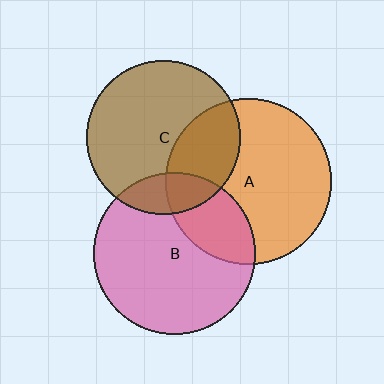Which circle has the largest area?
Circle A (orange).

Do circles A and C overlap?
Yes.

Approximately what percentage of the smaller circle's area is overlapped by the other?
Approximately 30%.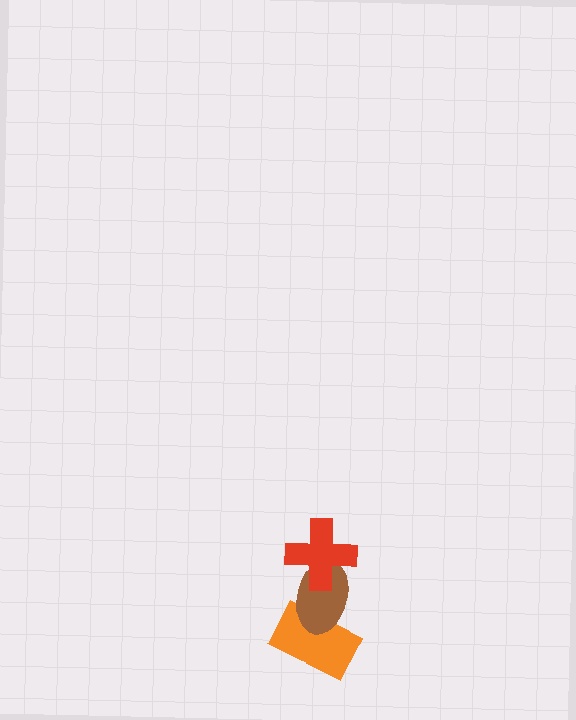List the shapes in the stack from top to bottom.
From top to bottom: the red cross, the brown ellipse, the orange rectangle.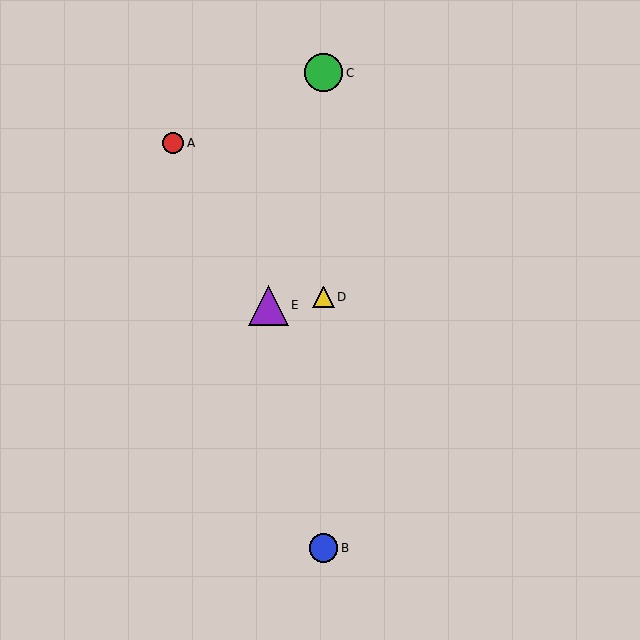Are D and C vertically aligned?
Yes, both are at x≈324.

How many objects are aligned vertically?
3 objects (B, C, D) are aligned vertically.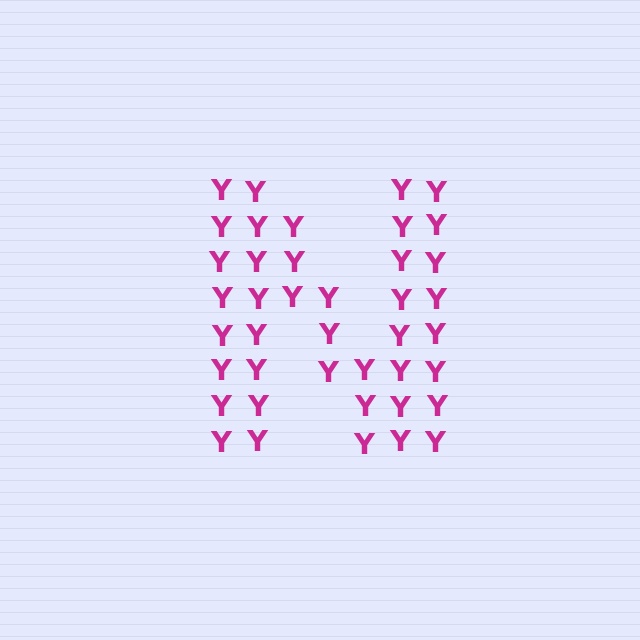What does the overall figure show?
The overall figure shows the letter N.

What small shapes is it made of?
It is made of small letter Y's.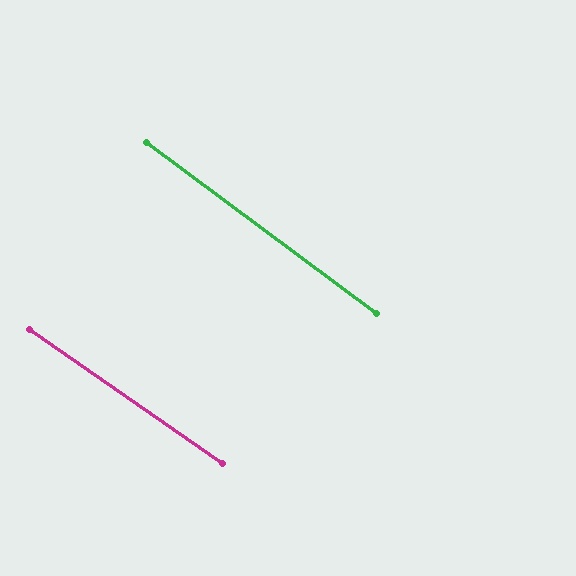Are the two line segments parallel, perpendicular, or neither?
Parallel — their directions differ by only 1.9°.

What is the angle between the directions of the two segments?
Approximately 2 degrees.